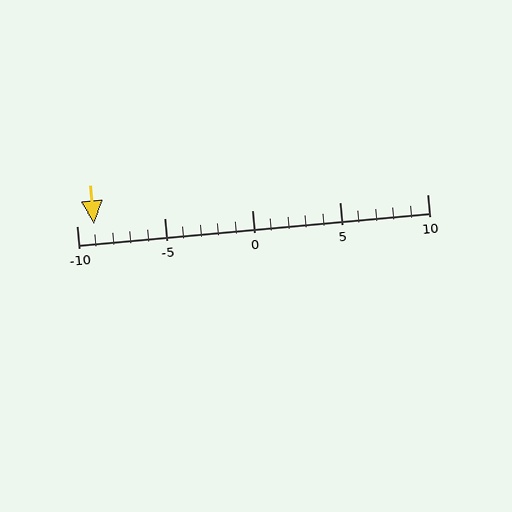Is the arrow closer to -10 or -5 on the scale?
The arrow is closer to -10.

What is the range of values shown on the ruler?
The ruler shows values from -10 to 10.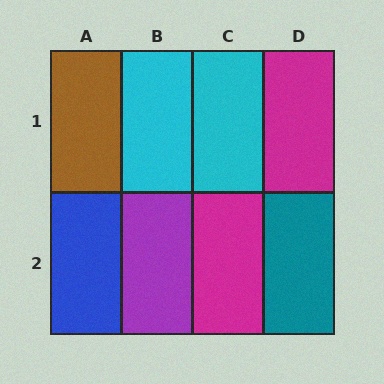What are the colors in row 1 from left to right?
Brown, cyan, cyan, magenta.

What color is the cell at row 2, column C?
Magenta.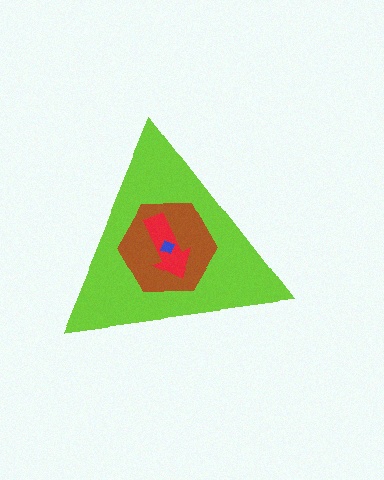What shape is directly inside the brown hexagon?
The red arrow.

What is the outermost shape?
The lime triangle.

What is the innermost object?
The blue diamond.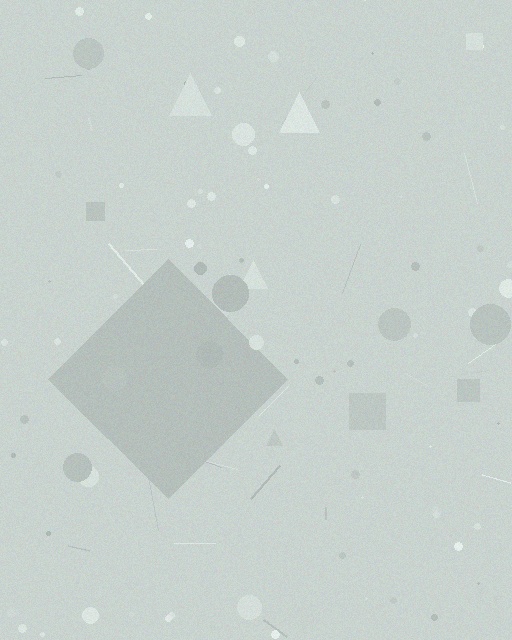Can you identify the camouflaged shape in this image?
The camouflaged shape is a diamond.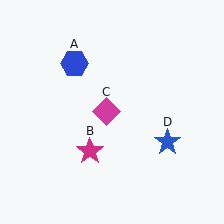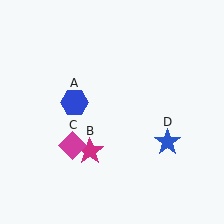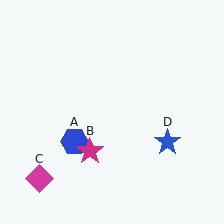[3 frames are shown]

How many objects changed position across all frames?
2 objects changed position: blue hexagon (object A), magenta diamond (object C).